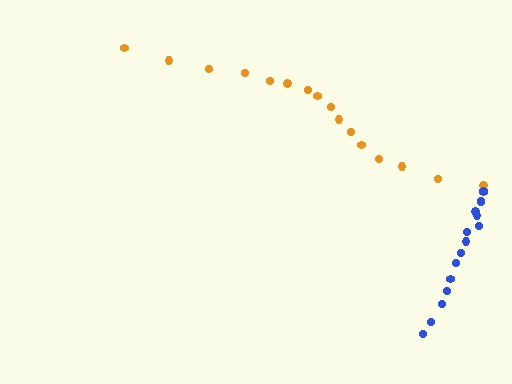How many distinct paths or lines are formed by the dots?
There are 2 distinct paths.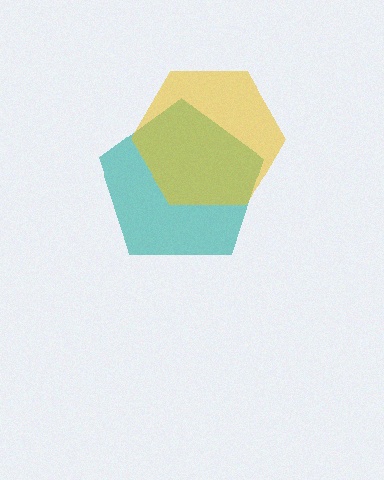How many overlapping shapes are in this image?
There are 2 overlapping shapes in the image.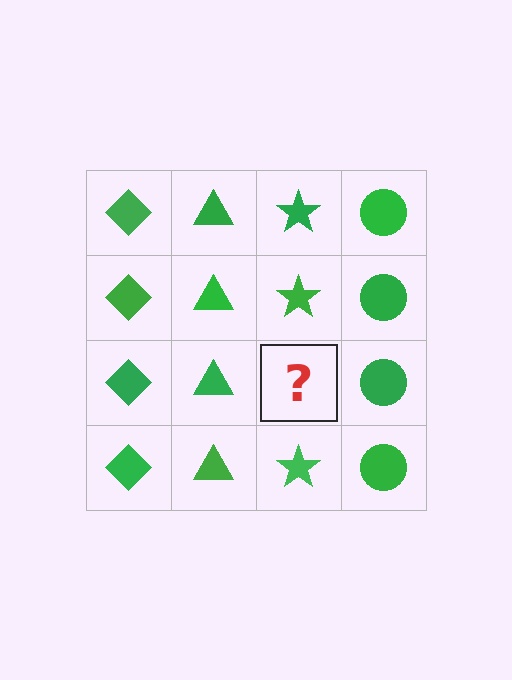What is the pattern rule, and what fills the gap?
The rule is that each column has a consistent shape. The gap should be filled with a green star.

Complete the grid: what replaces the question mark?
The question mark should be replaced with a green star.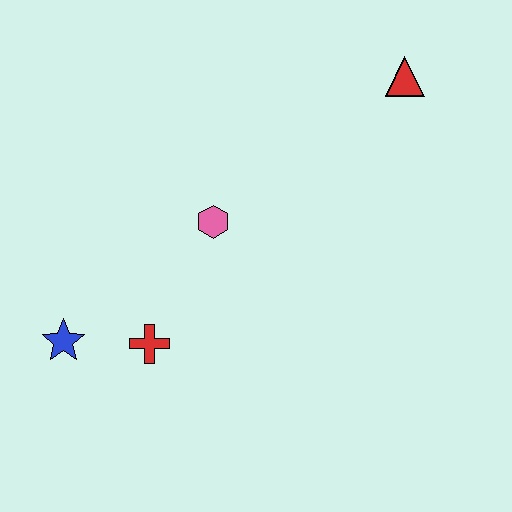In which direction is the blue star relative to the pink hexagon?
The blue star is to the left of the pink hexagon.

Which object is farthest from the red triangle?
The blue star is farthest from the red triangle.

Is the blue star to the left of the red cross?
Yes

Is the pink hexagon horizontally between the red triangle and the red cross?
Yes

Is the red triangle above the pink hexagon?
Yes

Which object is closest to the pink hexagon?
The red cross is closest to the pink hexagon.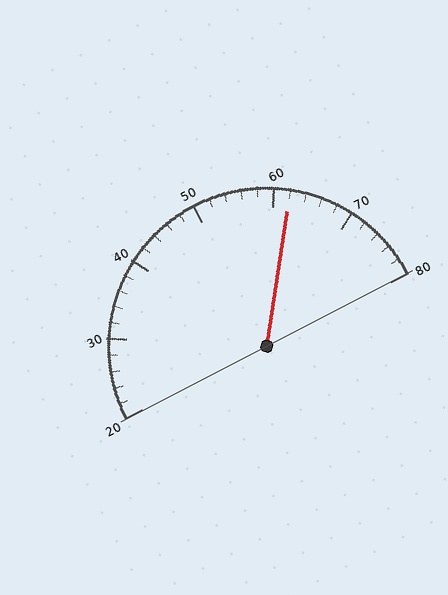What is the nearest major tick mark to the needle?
The nearest major tick mark is 60.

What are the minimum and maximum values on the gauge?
The gauge ranges from 20 to 80.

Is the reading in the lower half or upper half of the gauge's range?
The reading is in the upper half of the range (20 to 80).